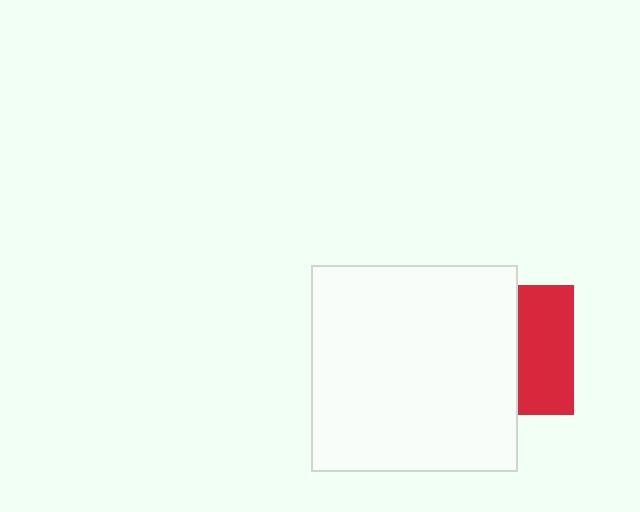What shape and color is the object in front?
The object in front is a white square.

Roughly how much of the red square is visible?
A small part of it is visible (roughly 43%).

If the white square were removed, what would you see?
You would see the complete red square.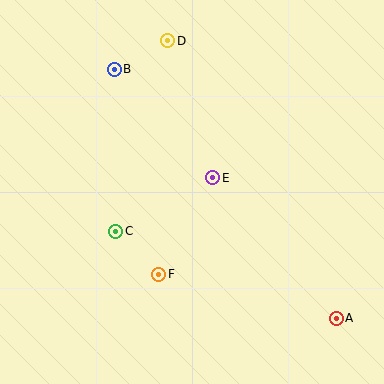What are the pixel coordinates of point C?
Point C is at (116, 231).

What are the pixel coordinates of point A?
Point A is at (336, 318).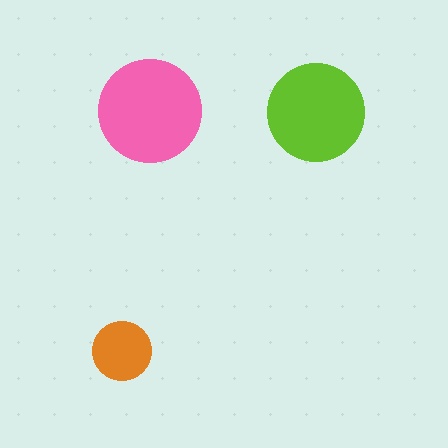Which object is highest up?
The pink circle is topmost.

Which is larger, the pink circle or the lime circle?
The pink one.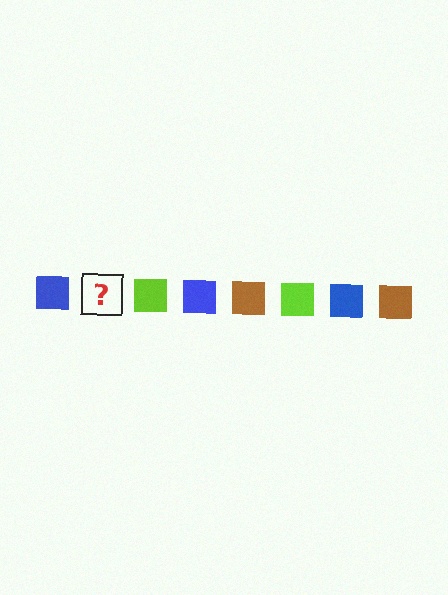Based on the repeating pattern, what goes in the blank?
The blank should be a brown square.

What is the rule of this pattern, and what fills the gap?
The rule is that the pattern cycles through blue, brown, lime squares. The gap should be filled with a brown square.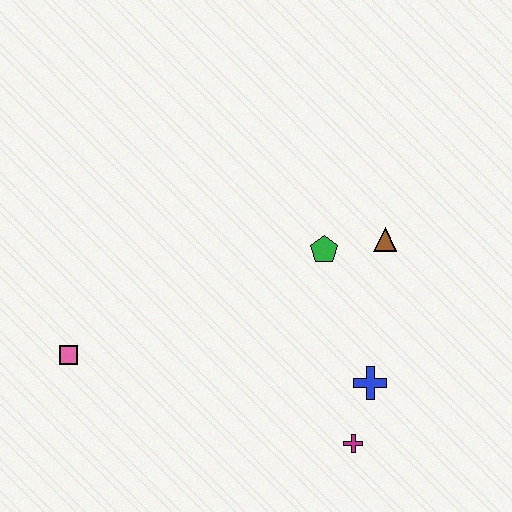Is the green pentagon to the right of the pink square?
Yes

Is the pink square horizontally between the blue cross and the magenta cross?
No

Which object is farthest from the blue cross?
The pink square is farthest from the blue cross.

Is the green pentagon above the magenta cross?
Yes